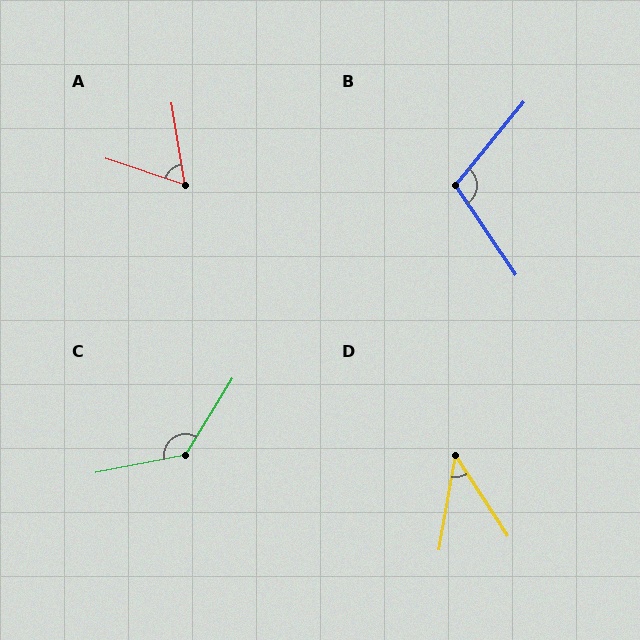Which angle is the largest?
C, at approximately 133 degrees.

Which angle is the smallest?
D, at approximately 43 degrees.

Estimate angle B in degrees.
Approximately 107 degrees.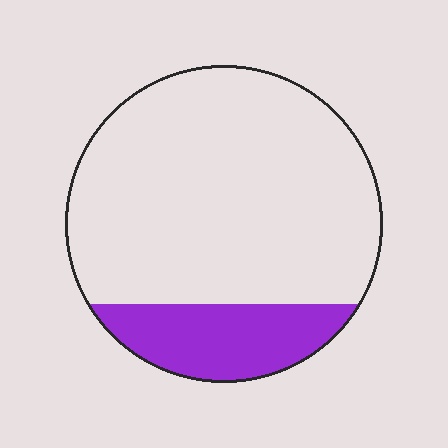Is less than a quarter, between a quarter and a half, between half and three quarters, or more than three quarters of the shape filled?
Less than a quarter.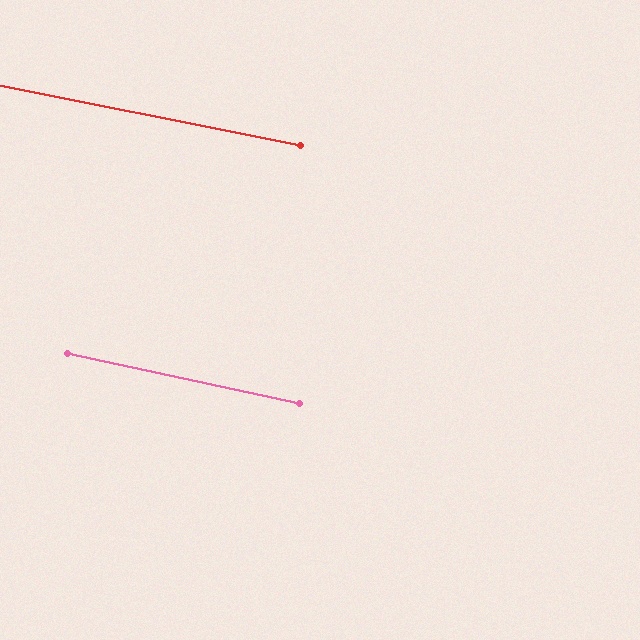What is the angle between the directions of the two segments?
Approximately 1 degree.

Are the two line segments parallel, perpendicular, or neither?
Parallel — their directions differ by only 1.0°.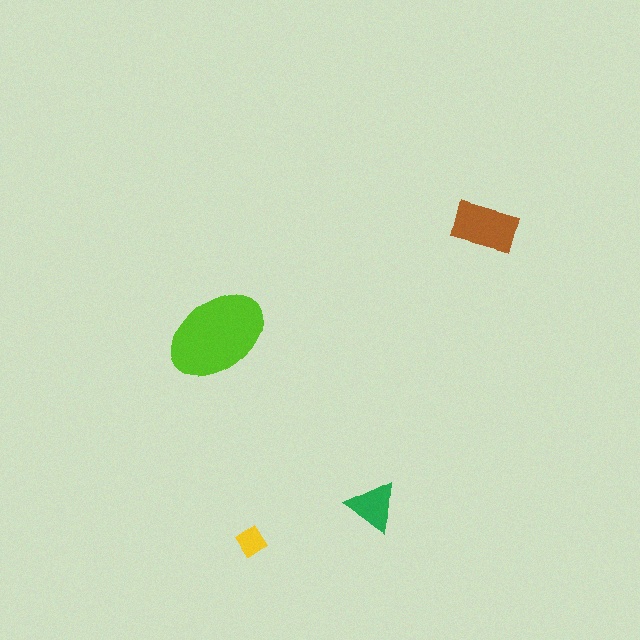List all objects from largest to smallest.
The lime ellipse, the brown rectangle, the green triangle, the yellow diamond.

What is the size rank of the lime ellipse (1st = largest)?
1st.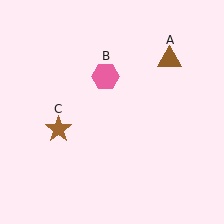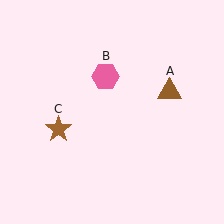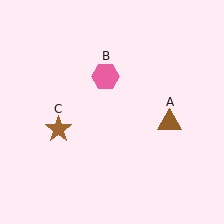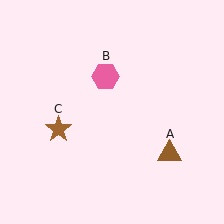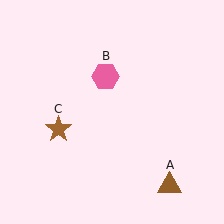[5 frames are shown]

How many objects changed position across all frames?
1 object changed position: brown triangle (object A).